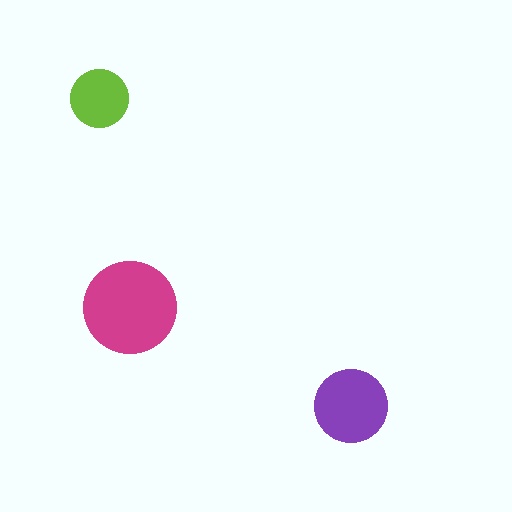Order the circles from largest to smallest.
the magenta one, the purple one, the lime one.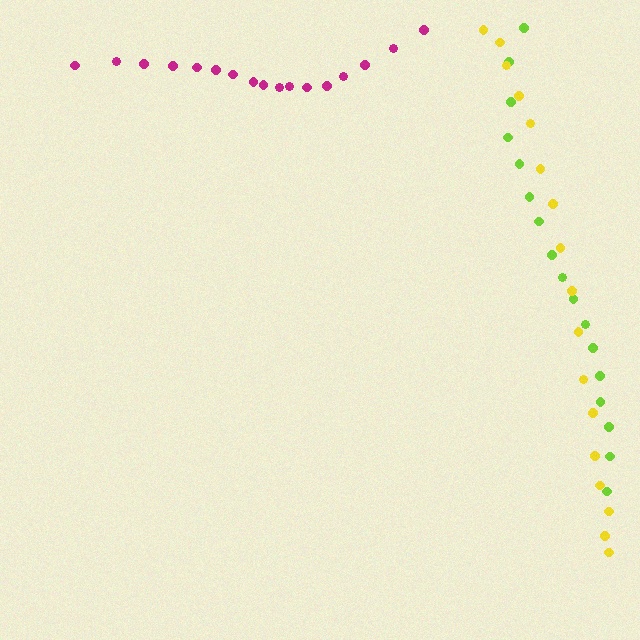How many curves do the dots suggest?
There are 3 distinct paths.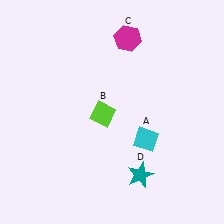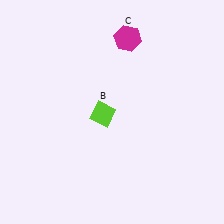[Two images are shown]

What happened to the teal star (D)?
The teal star (D) was removed in Image 2. It was in the bottom-right area of Image 1.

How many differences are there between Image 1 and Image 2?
There are 2 differences between the two images.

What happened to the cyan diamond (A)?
The cyan diamond (A) was removed in Image 2. It was in the bottom-right area of Image 1.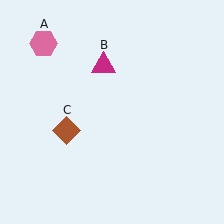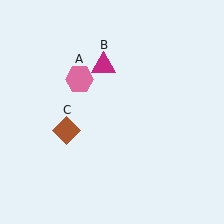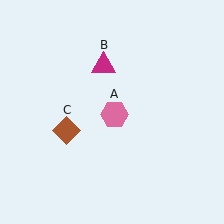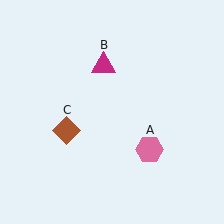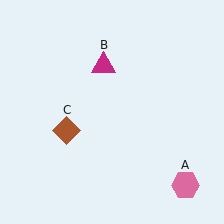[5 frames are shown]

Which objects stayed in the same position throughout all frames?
Magenta triangle (object B) and brown diamond (object C) remained stationary.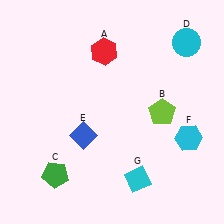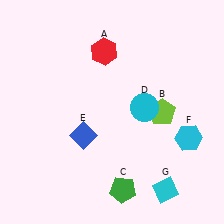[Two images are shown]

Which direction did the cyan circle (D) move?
The cyan circle (D) moved down.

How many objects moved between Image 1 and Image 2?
3 objects moved between the two images.